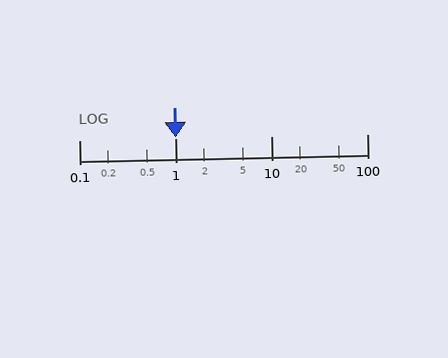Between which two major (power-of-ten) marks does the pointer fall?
The pointer is between 1 and 10.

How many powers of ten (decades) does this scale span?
The scale spans 3 decades, from 0.1 to 100.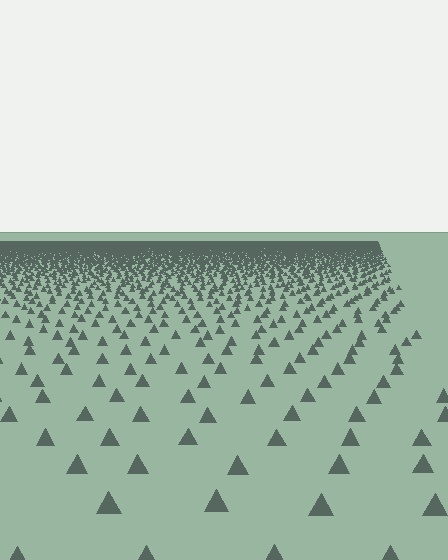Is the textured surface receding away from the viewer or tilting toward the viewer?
The surface is receding away from the viewer. Texture elements get smaller and denser toward the top.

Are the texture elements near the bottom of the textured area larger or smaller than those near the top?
Larger. Near the bottom, elements are closer to the viewer and appear at a bigger on-screen size.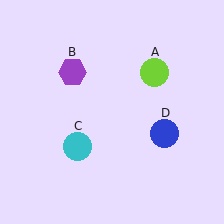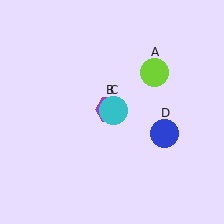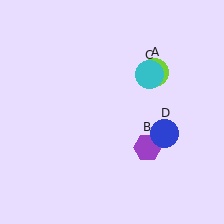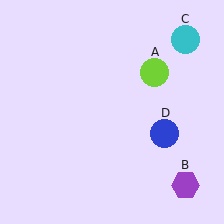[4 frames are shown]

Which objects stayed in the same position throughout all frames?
Lime circle (object A) and blue circle (object D) remained stationary.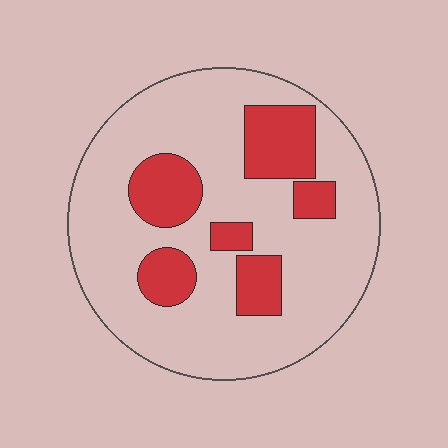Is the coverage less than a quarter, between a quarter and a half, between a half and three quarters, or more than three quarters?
Less than a quarter.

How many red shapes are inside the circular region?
6.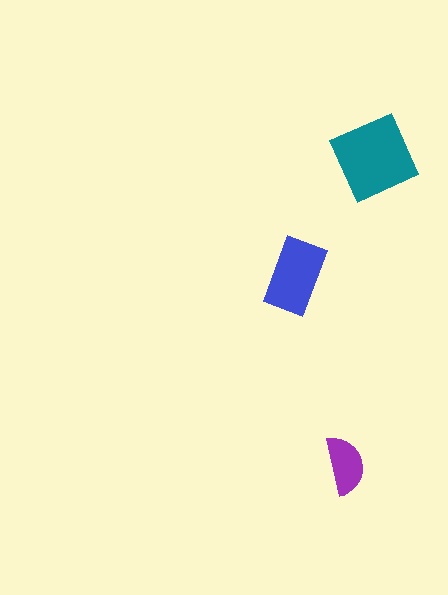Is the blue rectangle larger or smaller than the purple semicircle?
Larger.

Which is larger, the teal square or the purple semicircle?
The teal square.